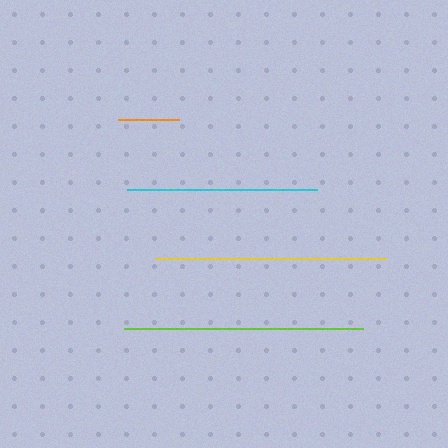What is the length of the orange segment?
The orange segment is approximately 61 pixels long.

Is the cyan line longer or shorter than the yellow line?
The yellow line is longer than the cyan line.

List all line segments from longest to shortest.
From longest to shortest: lime, yellow, cyan, orange.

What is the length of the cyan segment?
The cyan segment is approximately 189 pixels long.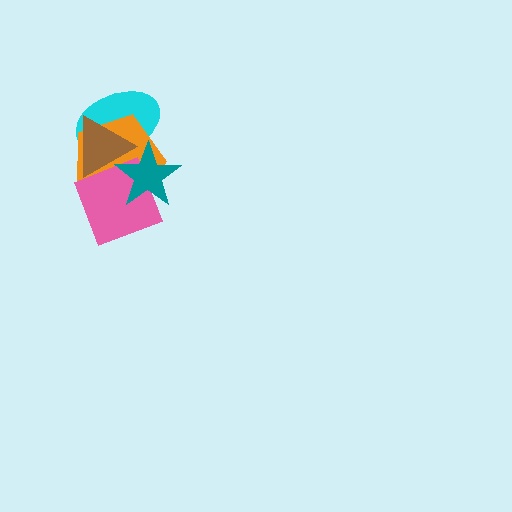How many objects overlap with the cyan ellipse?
3 objects overlap with the cyan ellipse.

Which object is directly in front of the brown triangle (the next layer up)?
The pink square is directly in front of the brown triangle.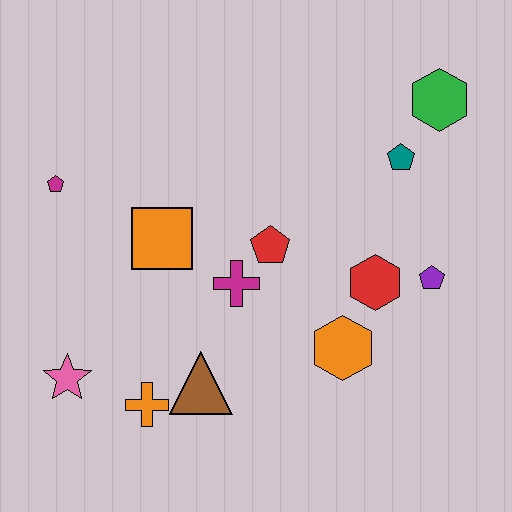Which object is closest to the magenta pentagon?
The orange square is closest to the magenta pentagon.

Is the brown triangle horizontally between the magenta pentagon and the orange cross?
No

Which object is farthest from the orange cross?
The green hexagon is farthest from the orange cross.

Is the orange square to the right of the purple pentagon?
No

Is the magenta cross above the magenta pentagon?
No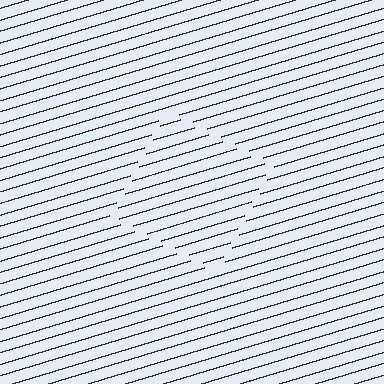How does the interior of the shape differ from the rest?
The interior of the shape contains the same grating, shifted by half a period — the contour is defined by the phase discontinuity where line-ends from the inner and outer gratings abut.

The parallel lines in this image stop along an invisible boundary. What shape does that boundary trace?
An illusory square. The interior of the shape contains the same grating, shifted by half a period — the contour is defined by the phase discontinuity where line-ends from the inner and outer gratings abut.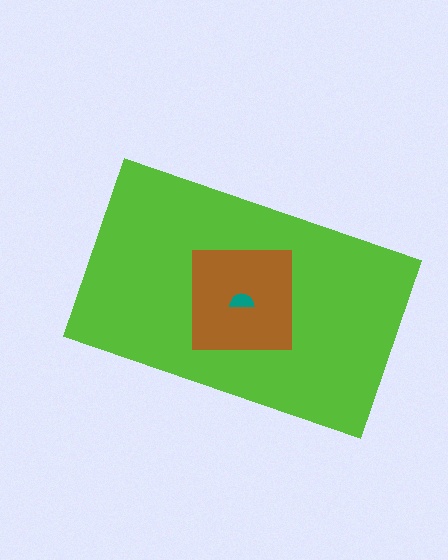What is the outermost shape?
The lime rectangle.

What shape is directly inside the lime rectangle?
The brown square.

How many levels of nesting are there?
3.